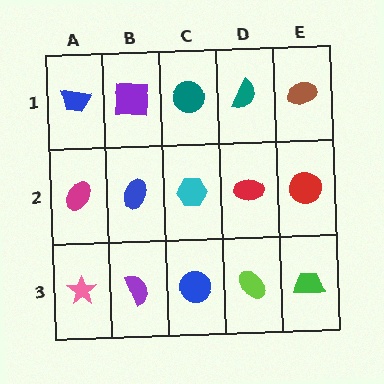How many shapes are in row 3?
5 shapes.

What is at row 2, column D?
A red ellipse.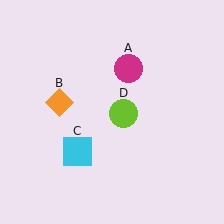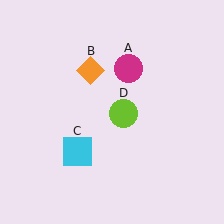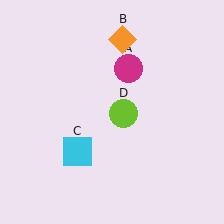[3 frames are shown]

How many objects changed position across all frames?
1 object changed position: orange diamond (object B).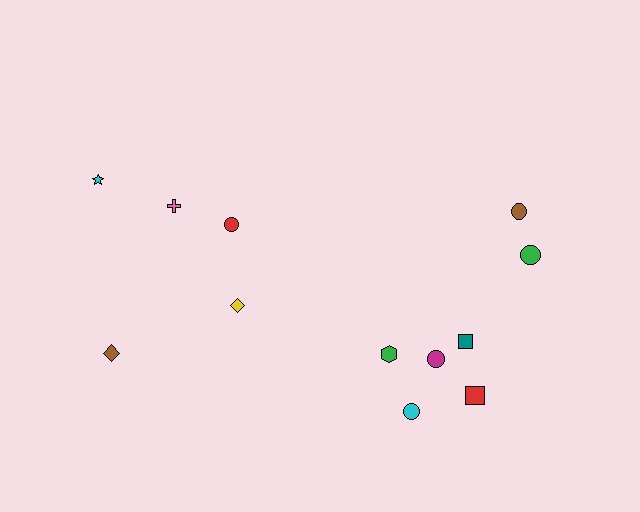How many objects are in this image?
There are 12 objects.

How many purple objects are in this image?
There are no purple objects.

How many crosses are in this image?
There is 1 cross.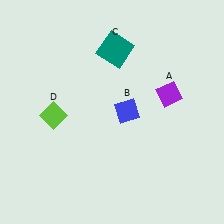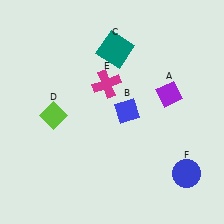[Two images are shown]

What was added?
A magenta cross (E), a blue circle (F) were added in Image 2.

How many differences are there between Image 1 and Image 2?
There are 2 differences between the two images.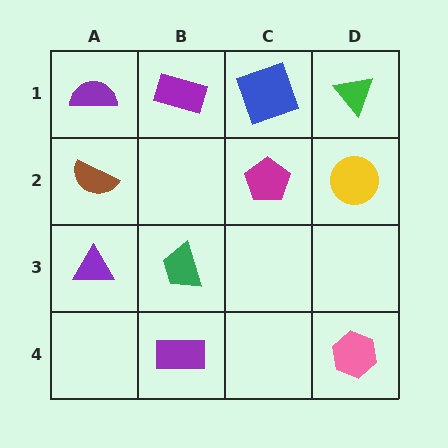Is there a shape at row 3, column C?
No, that cell is empty.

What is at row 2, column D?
A yellow circle.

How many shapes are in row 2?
3 shapes.